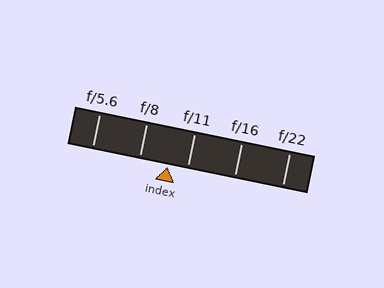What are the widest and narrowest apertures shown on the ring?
The widest aperture shown is f/5.6 and the narrowest is f/22.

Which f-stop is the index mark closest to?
The index mark is closest to f/11.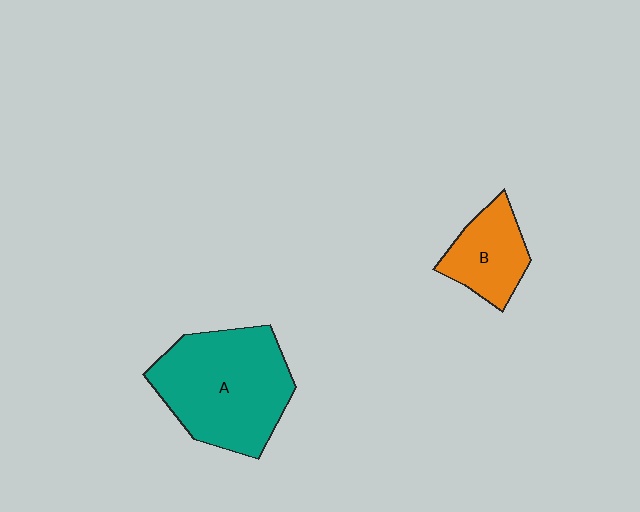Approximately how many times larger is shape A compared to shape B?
Approximately 2.2 times.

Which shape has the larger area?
Shape A (teal).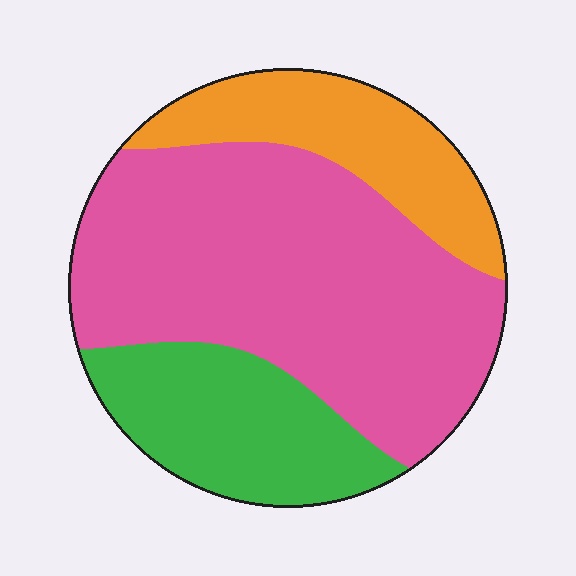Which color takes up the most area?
Pink, at roughly 60%.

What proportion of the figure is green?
Green covers roughly 20% of the figure.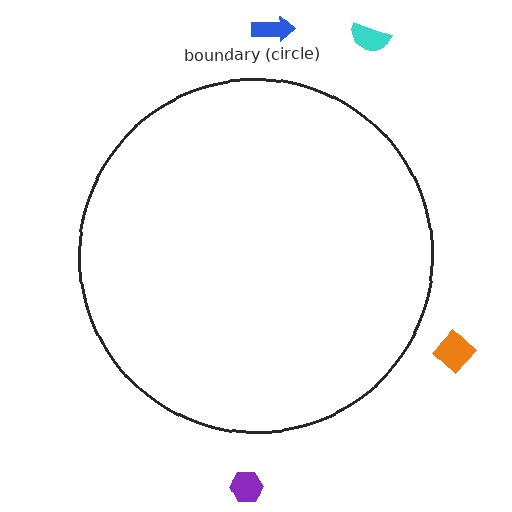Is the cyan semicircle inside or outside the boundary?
Outside.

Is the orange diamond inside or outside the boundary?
Outside.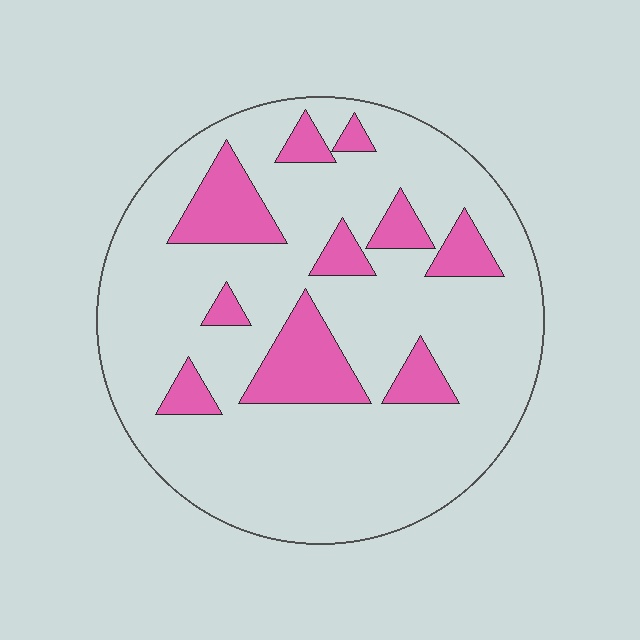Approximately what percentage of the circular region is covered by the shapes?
Approximately 20%.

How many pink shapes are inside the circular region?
10.